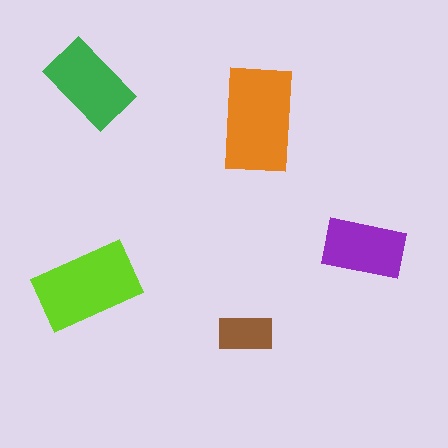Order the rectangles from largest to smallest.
the orange one, the lime one, the green one, the purple one, the brown one.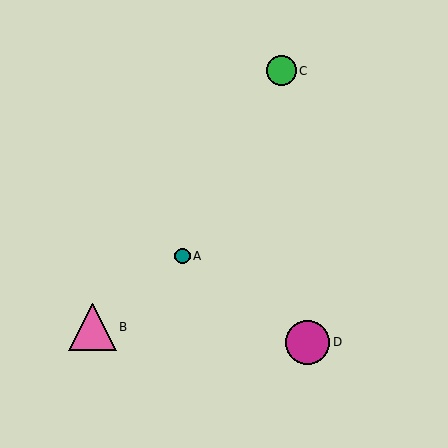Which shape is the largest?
The pink triangle (labeled B) is the largest.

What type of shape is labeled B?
Shape B is a pink triangle.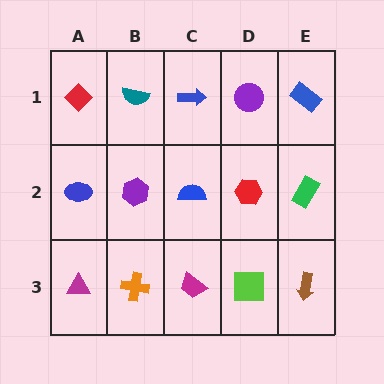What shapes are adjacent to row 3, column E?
A green rectangle (row 2, column E), a lime square (row 3, column D).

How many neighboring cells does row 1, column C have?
3.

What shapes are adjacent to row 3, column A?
A blue ellipse (row 2, column A), an orange cross (row 3, column B).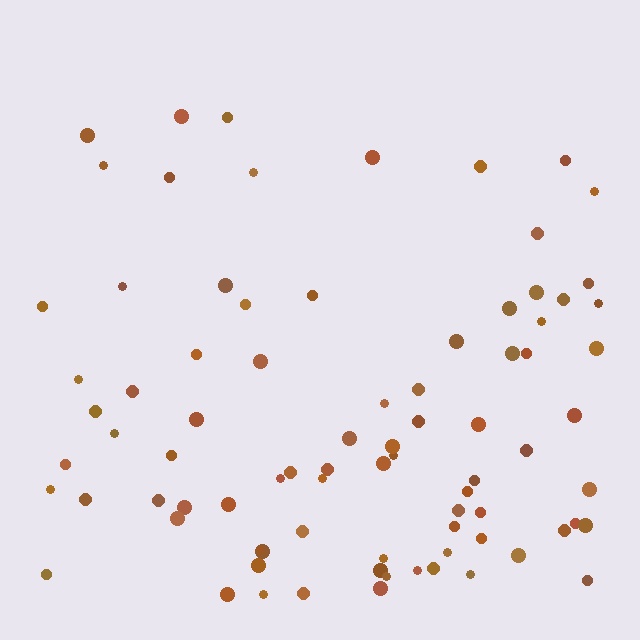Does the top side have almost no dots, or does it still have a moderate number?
Still a moderate number, just noticeably fewer than the bottom.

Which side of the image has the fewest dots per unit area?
The top.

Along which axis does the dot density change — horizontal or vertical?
Vertical.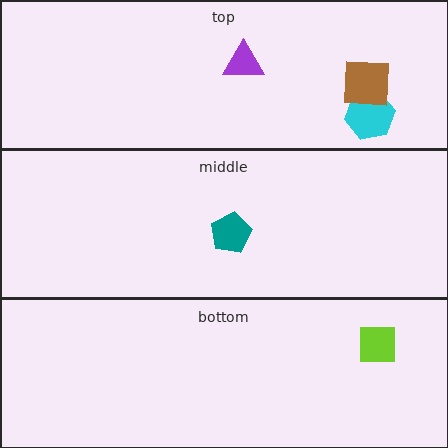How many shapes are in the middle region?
1.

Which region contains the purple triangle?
The top region.